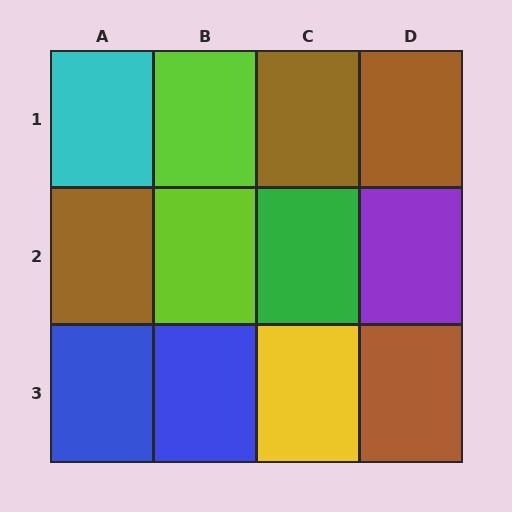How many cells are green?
1 cell is green.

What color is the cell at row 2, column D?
Purple.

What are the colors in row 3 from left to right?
Blue, blue, yellow, brown.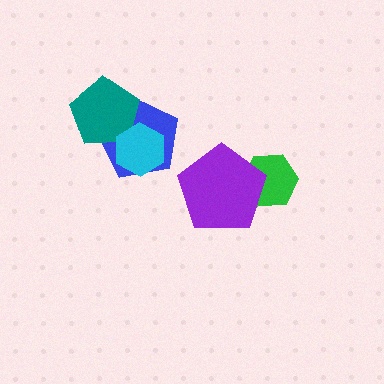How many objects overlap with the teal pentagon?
2 objects overlap with the teal pentagon.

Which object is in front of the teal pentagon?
The cyan hexagon is in front of the teal pentagon.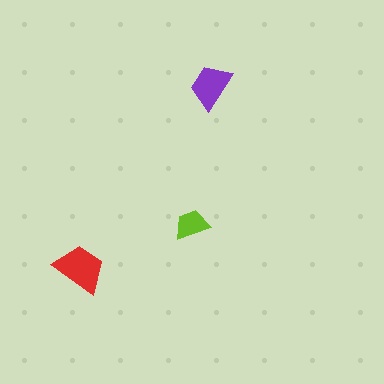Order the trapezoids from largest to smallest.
the red one, the purple one, the lime one.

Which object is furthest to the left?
The red trapezoid is leftmost.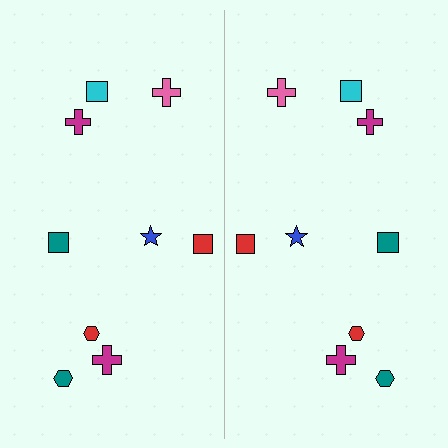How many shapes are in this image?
There are 18 shapes in this image.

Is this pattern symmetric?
Yes, this pattern has bilateral (reflection) symmetry.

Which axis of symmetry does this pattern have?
The pattern has a vertical axis of symmetry running through the center of the image.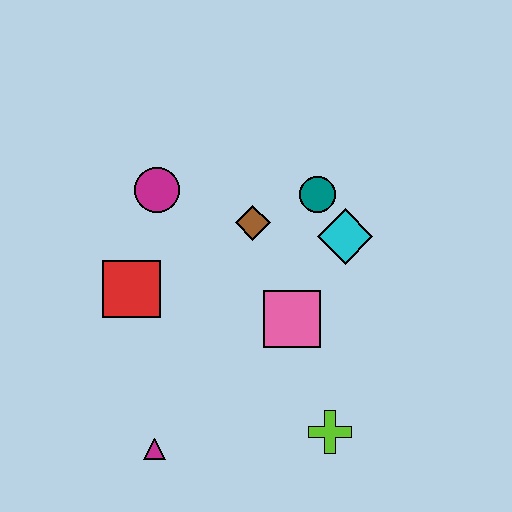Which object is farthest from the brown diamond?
The magenta triangle is farthest from the brown diamond.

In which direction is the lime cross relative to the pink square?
The lime cross is below the pink square.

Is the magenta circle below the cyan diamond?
No